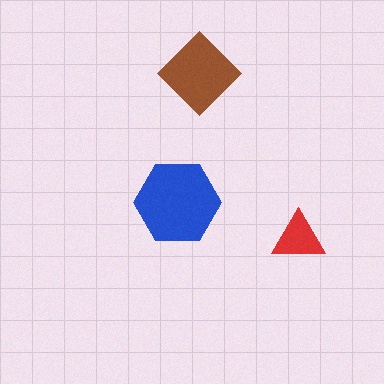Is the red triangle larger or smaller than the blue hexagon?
Smaller.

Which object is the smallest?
The red triangle.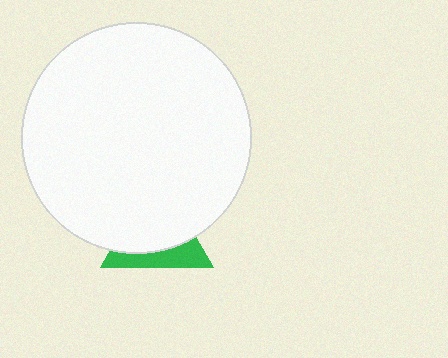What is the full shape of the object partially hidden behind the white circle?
The partially hidden object is a green triangle.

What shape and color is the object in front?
The object in front is a white circle.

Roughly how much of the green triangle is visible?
A small part of it is visible (roughly 33%).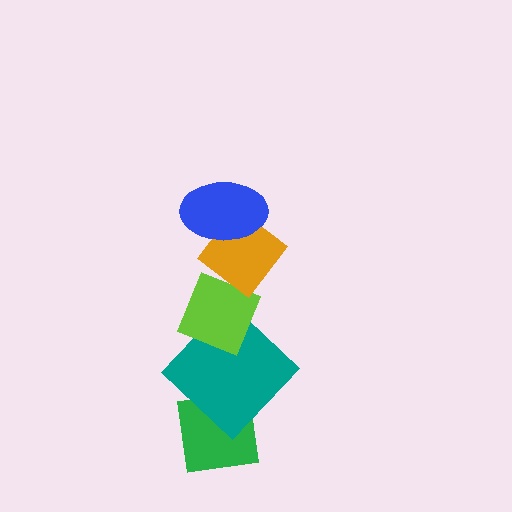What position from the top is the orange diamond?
The orange diamond is 2nd from the top.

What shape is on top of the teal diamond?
The lime diamond is on top of the teal diamond.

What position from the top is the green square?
The green square is 5th from the top.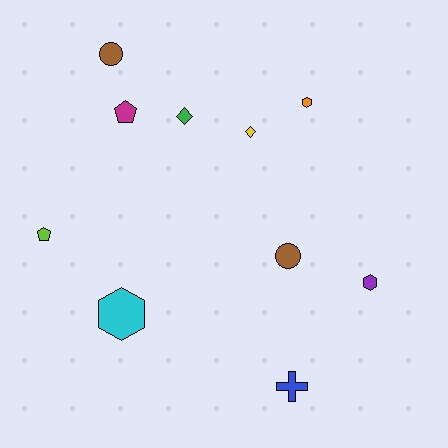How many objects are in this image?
There are 10 objects.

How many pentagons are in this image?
There are 2 pentagons.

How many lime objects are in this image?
There is 1 lime object.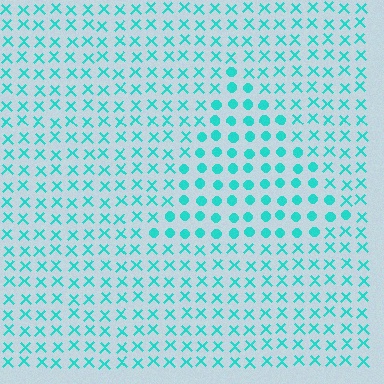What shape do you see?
I see a triangle.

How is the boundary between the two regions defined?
The boundary is defined by a change in element shape: circles inside vs. X marks outside. All elements share the same color and spacing.